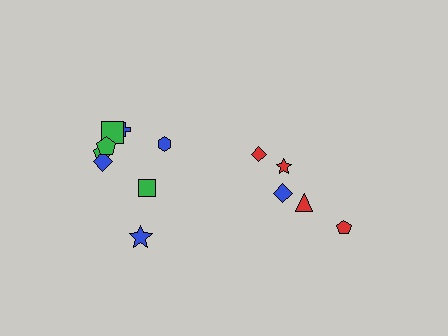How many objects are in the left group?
There are 8 objects.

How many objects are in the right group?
There are 5 objects.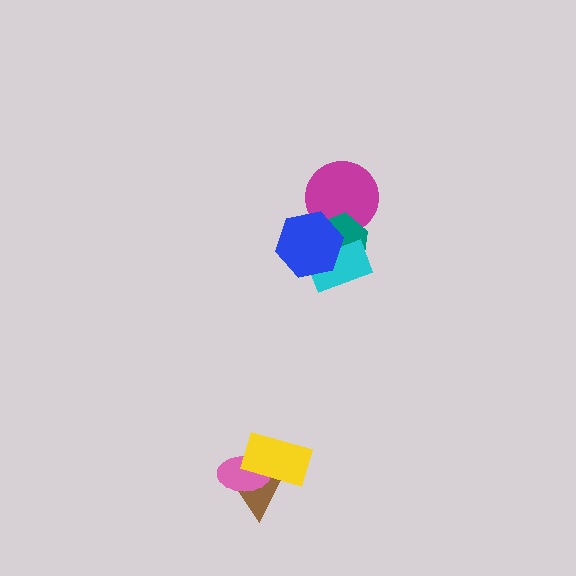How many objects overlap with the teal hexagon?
3 objects overlap with the teal hexagon.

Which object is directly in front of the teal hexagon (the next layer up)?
The cyan rectangle is directly in front of the teal hexagon.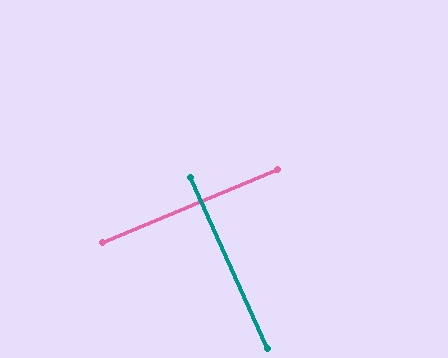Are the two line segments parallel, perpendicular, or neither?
Perpendicular — they meet at approximately 88°.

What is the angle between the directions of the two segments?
Approximately 88 degrees.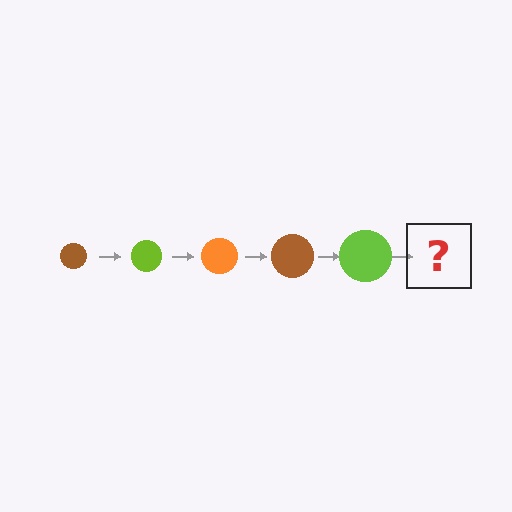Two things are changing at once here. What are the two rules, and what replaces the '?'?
The two rules are that the circle grows larger each step and the color cycles through brown, lime, and orange. The '?' should be an orange circle, larger than the previous one.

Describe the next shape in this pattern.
It should be an orange circle, larger than the previous one.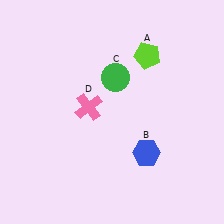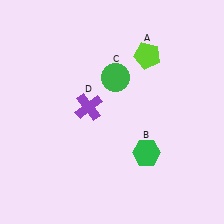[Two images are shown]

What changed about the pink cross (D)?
In Image 1, D is pink. In Image 2, it changed to purple.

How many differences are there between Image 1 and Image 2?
There are 2 differences between the two images.